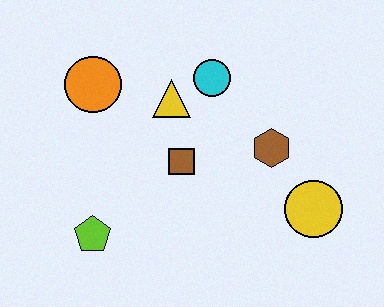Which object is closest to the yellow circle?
The brown hexagon is closest to the yellow circle.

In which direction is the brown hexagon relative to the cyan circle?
The brown hexagon is below the cyan circle.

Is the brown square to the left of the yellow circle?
Yes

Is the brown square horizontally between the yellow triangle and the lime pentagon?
No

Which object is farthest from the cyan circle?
The lime pentagon is farthest from the cyan circle.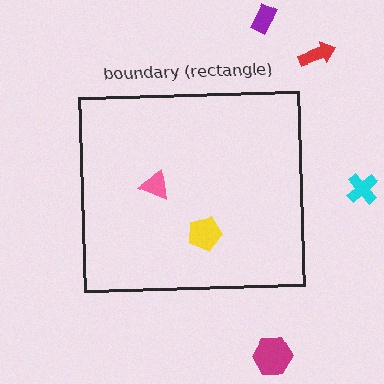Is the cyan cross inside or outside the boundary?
Outside.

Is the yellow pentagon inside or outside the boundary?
Inside.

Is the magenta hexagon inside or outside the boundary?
Outside.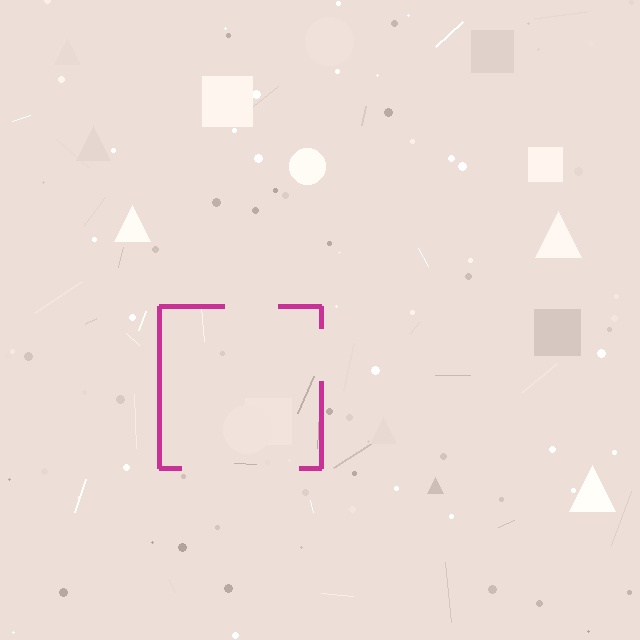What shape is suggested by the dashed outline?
The dashed outline suggests a square.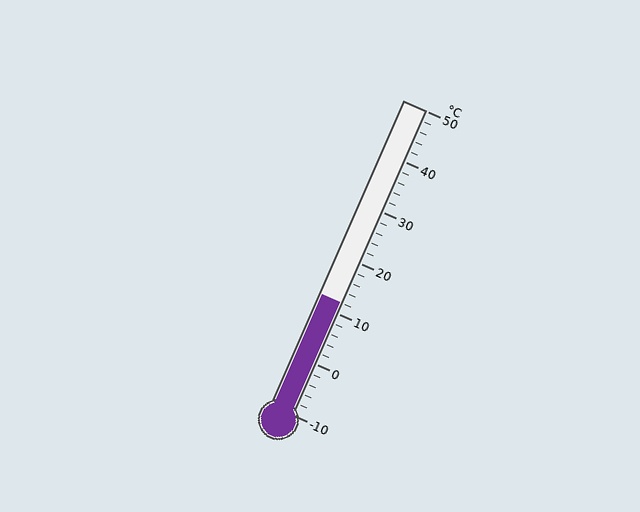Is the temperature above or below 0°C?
The temperature is above 0°C.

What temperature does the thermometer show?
The thermometer shows approximately 12°C.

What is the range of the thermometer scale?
The thermometer scale ranges from -10°C to 50°C.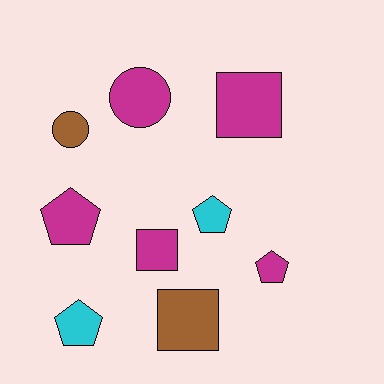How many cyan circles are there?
There are no cyan circles.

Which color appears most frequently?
Magenta, with 5 objects.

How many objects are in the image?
There are 9 objects.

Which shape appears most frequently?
Pentagon, with 4 objects.